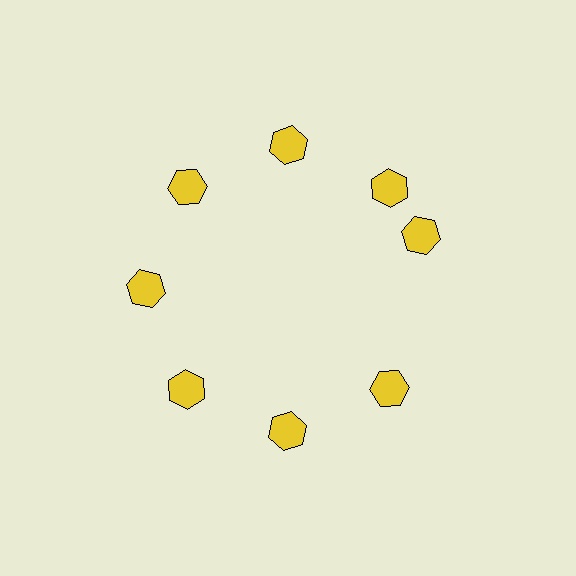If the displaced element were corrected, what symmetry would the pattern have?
It would have 8-fold rotational symmetry — the pattern would map onto itself every 45 degrees.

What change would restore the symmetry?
The symmetry would be restored by rotating it back into even spacing with its neighbors so that all 8 hexagons sit at equal angles and equal distance from the center.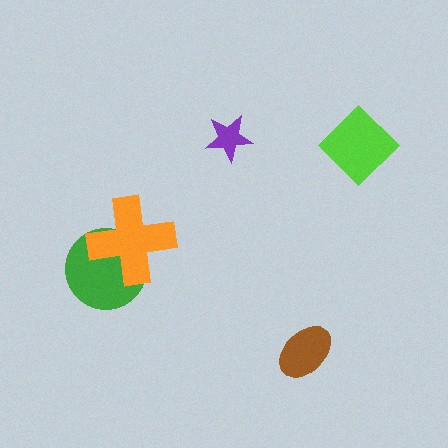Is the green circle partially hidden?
Yes, it is partially covered by another shape.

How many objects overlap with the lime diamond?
0 objects overlap with the lime diamond.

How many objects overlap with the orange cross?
1 object overlaps with the orange cross.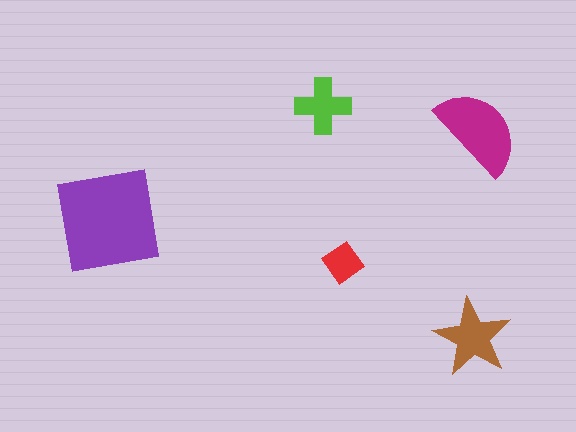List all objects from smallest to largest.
The red diamond, the lime cross, the brown star, the magenta semicircle, the purple square.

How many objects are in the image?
There are 5 objects in the image.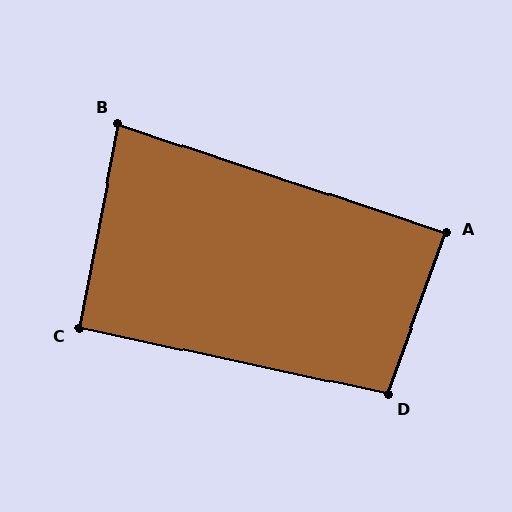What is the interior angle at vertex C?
Approximately 91 degrees (approximately right).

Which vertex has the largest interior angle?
D, at approximately 98 degrees.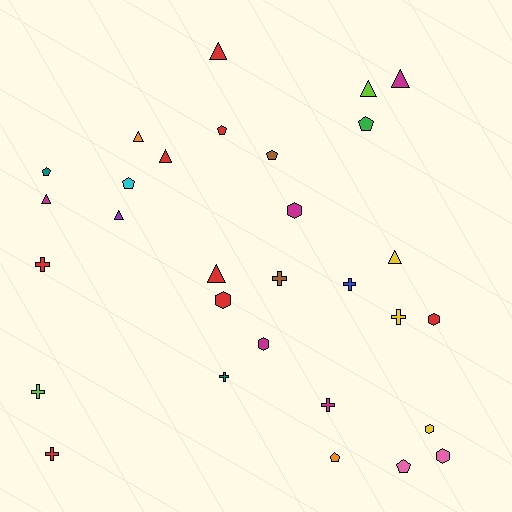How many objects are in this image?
There are 30 objects.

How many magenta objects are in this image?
There are 5 magenta objects.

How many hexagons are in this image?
There are 6 hexagons.